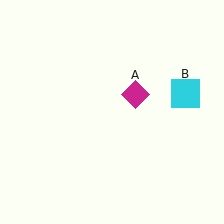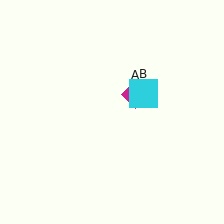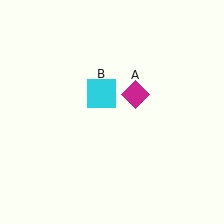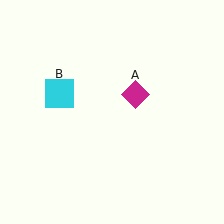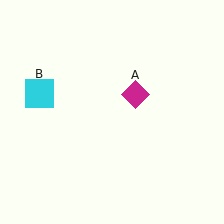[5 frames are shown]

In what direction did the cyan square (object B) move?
The cyan square (object B) moved left.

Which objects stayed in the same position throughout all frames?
Magenta diamond (object A) remained stationary.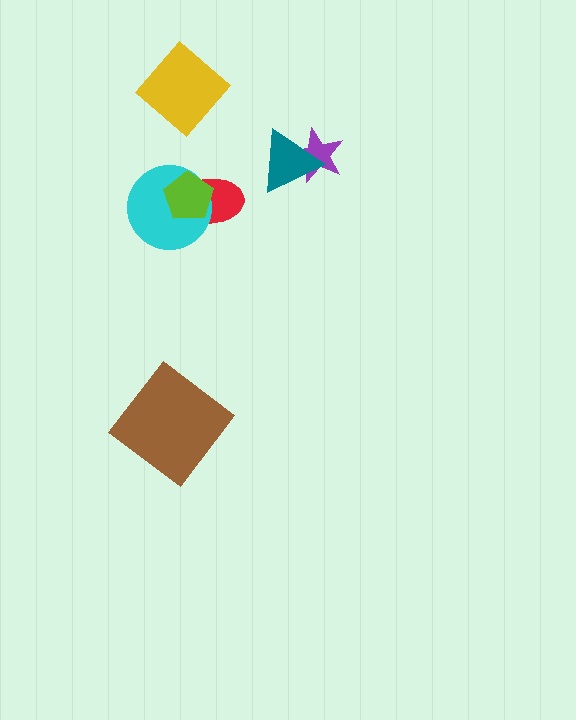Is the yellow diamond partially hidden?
No, no other shape covers it.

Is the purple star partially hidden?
Yes, it is partially covered by another shape.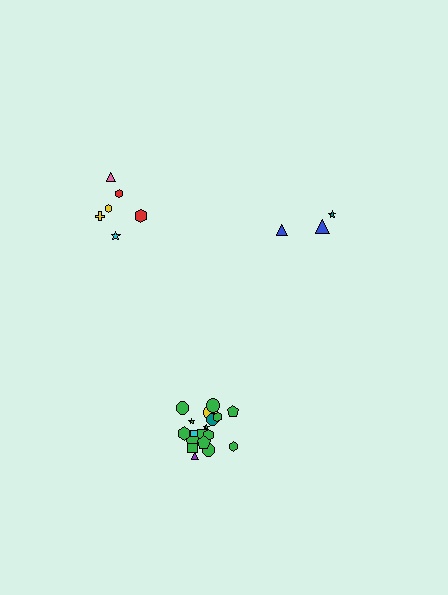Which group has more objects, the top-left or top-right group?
The top-left group.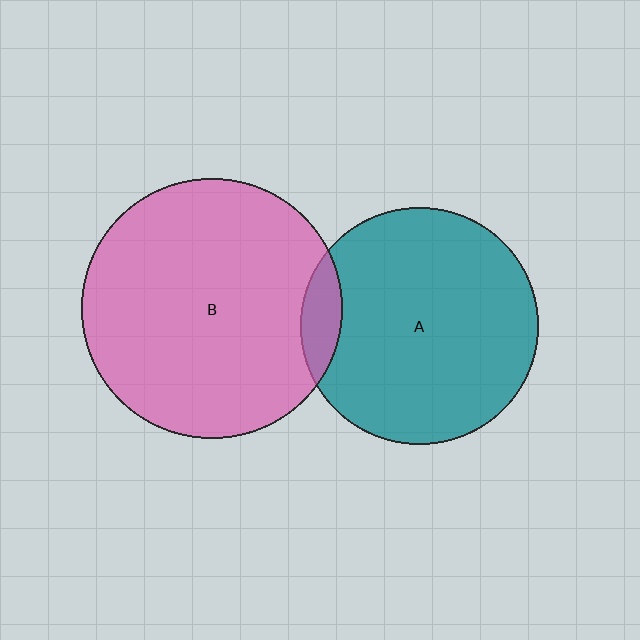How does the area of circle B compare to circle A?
Approximately 1.2 times.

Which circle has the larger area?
Circle B (pink).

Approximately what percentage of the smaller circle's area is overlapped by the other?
Approximately 10%.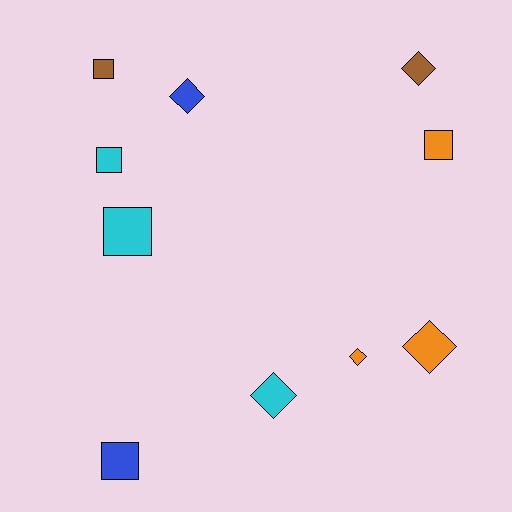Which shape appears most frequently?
Diamond, with 5 objects.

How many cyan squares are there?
There are 2 cyan squares.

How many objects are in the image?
There are 10 objects.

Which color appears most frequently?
Orange, with 3 objects.